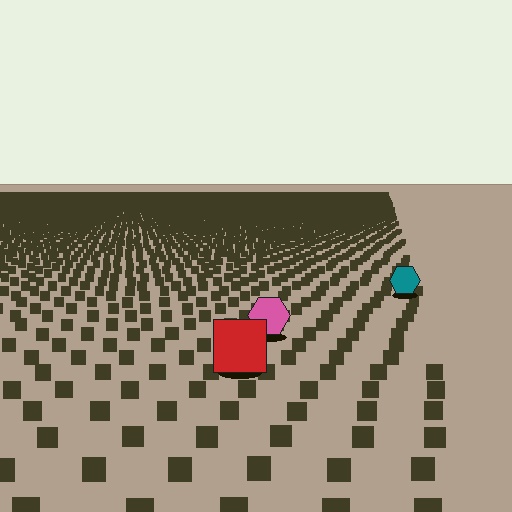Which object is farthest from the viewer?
The teal hexagon is farthest from the viewer. It appears smaller and the ground texture around it is denser.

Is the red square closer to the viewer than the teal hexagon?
Yes. The red square is closer — you can tell from the texture gradient: the ground texture is coarser near it.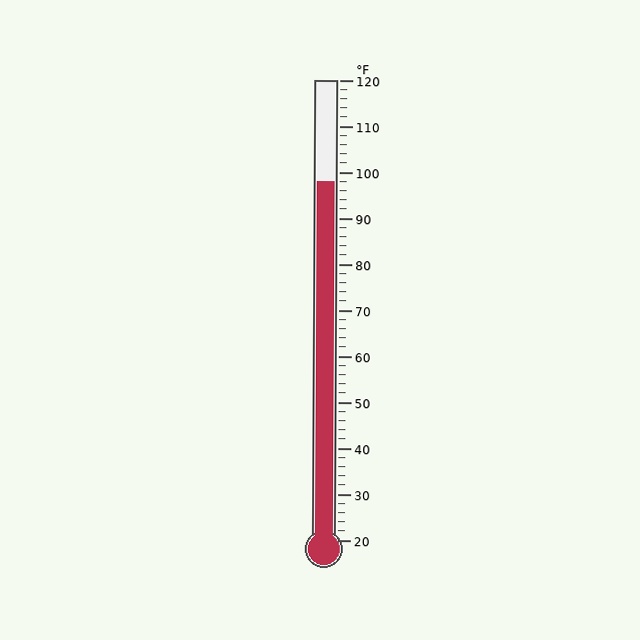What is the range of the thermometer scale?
The thermometer scale ranges from 20°F to 120°F.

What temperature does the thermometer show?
The thermometer shows approximately 98°F.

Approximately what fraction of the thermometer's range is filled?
The thermometer is filled to approximately 80% of its range.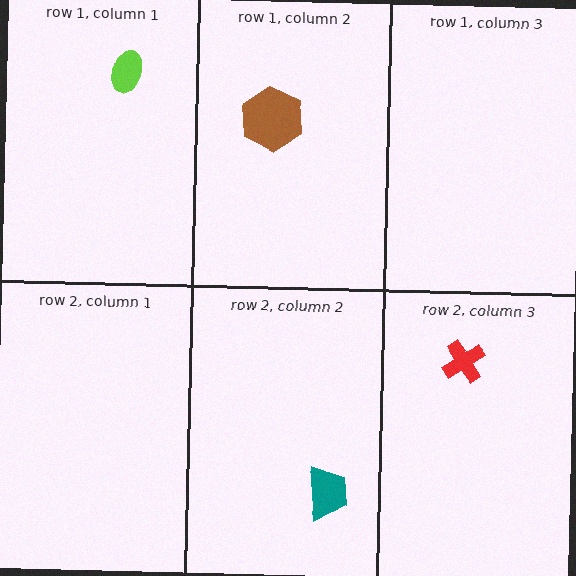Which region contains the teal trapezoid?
The row 2, column 2 region.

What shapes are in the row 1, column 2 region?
The brown hexagon.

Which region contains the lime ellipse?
The row 1, column 1 region.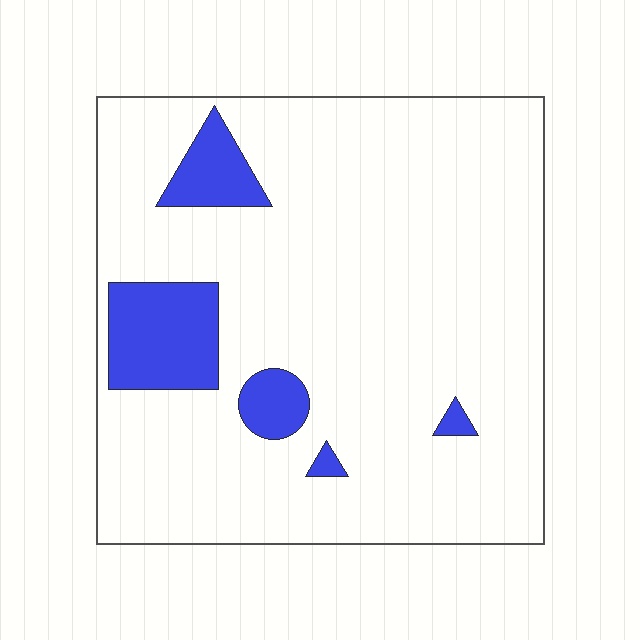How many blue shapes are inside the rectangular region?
5.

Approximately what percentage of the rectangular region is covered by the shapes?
Approximately 10%.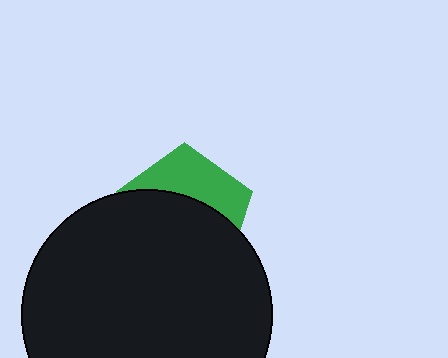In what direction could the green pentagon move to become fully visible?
The green pentagon could move up. That would shift it out from behind the black circle entirely.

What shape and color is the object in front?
The object in front is a black circle.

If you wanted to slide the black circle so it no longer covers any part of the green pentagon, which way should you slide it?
Slide it down — that is the most direct way to separate the two shapes.